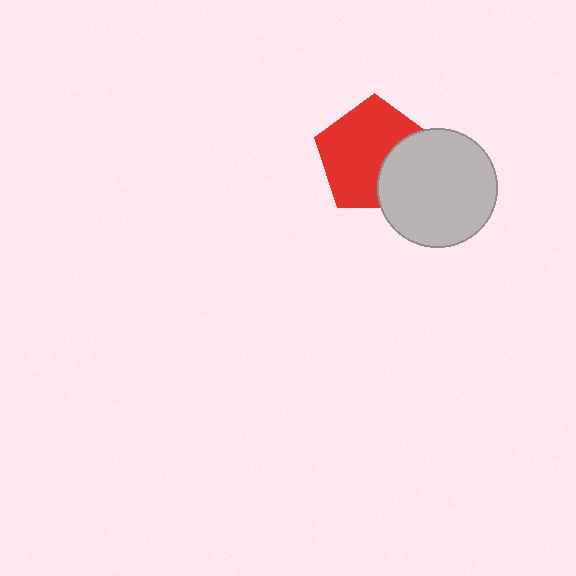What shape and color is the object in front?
The object in front is a light gray circle.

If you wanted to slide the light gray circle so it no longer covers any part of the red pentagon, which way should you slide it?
Slide it right — that is the most direct way to separate the two shapes.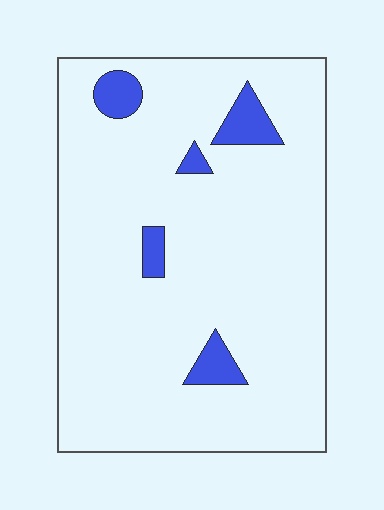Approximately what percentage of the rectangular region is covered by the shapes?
Approximately 10%.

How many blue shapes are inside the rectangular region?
5.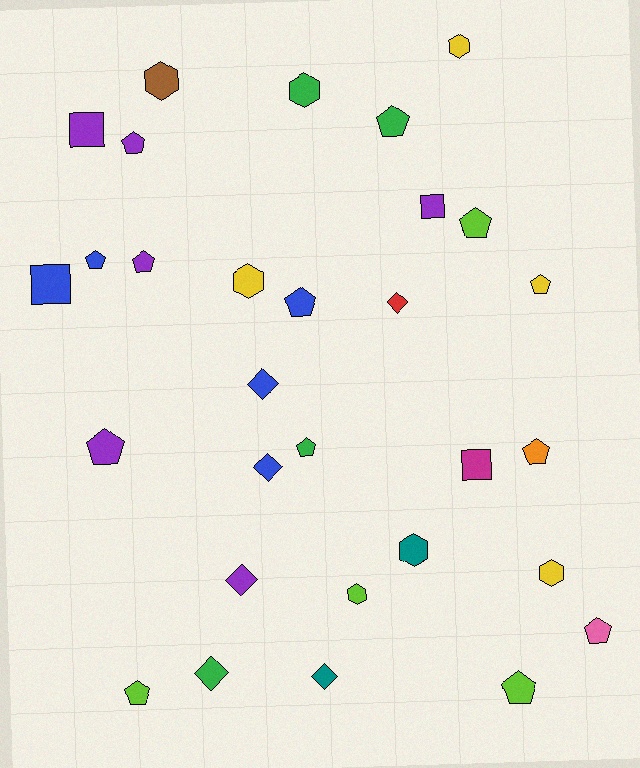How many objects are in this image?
There are 30 objects.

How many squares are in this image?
There are 4 squares.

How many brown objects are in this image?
There is 1 brown object.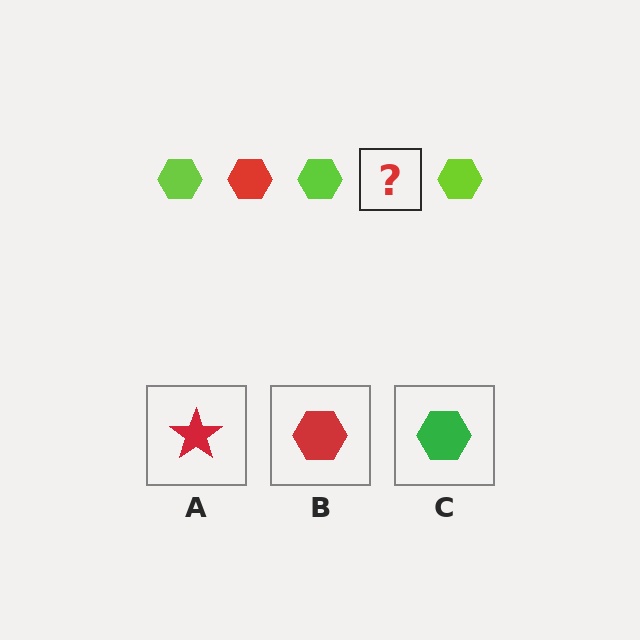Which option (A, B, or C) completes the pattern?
B.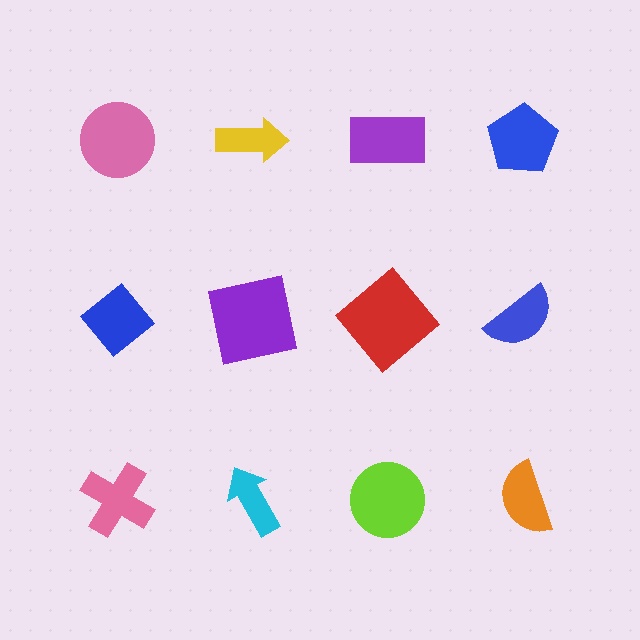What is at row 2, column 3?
A red diamond.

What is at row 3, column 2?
A cyan arrow.